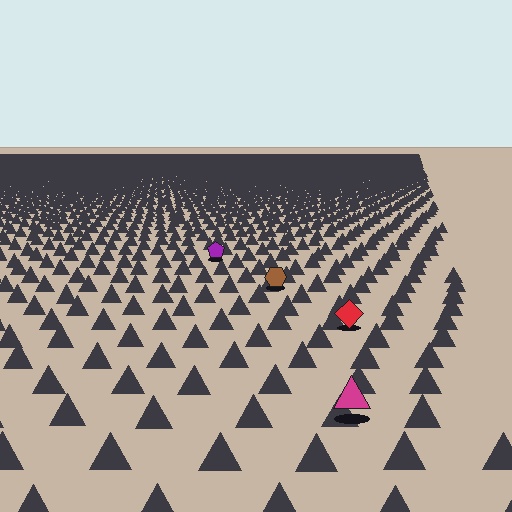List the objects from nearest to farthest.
From nearest to farthest: the magenta triangle, the red diamond, the brown hexagon, the purple pentagon.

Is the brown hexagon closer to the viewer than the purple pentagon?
Yes. The brown hexagon is closer — you can tell from the texture gradient: the ground texture is coarser near it.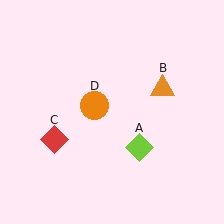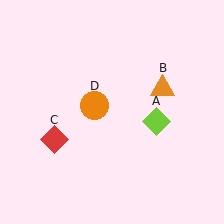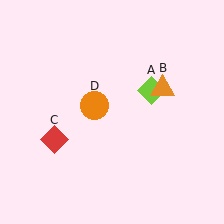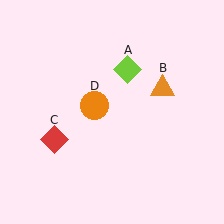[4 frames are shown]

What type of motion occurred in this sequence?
The lime diamond (object A) rotated counterclockwise around the center of the scene.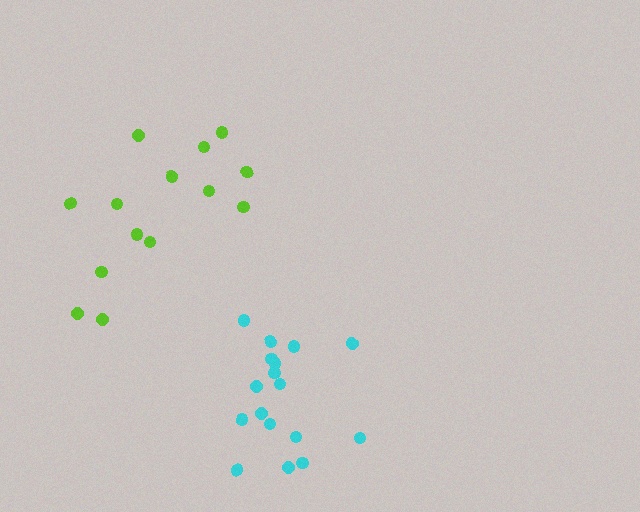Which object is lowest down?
The cyan cluster is bottommost.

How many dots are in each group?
Group 1: 17 dots, Group 2: 14 dots (31 total).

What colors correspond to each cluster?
The clusters are colored: cyan, lime.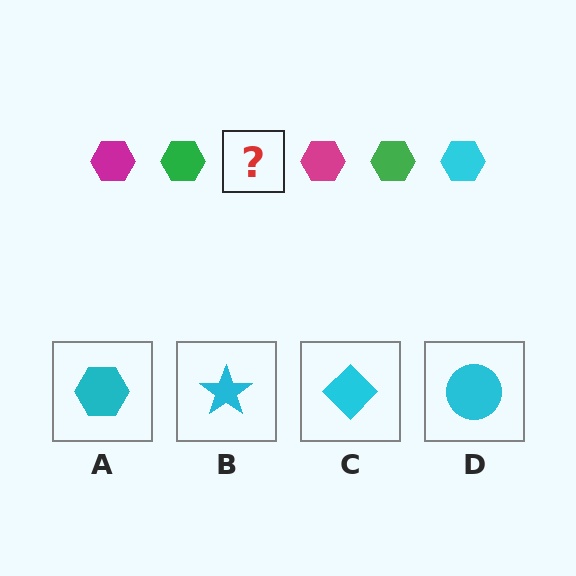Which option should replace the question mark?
Option A.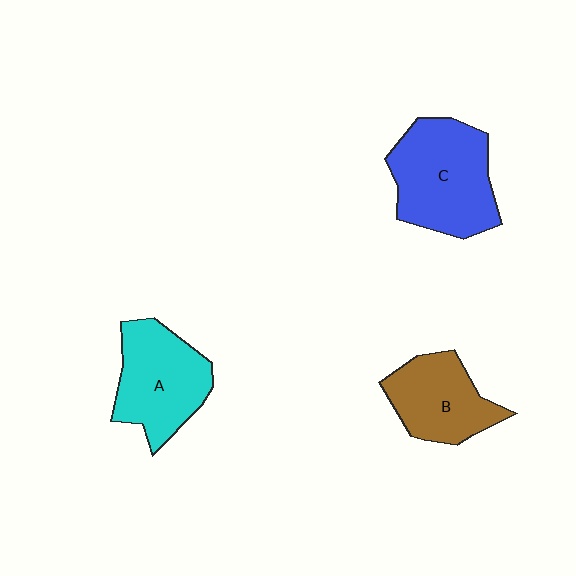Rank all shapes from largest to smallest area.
From largest to smallest: C (blue), A (cyan), B (brown).